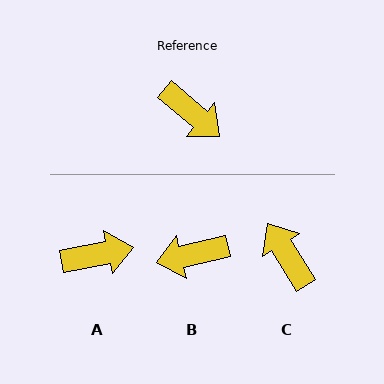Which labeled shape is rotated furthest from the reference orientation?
C, about 162 degrees away.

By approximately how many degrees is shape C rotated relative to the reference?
Approximately 162 degrees counter-clockwise.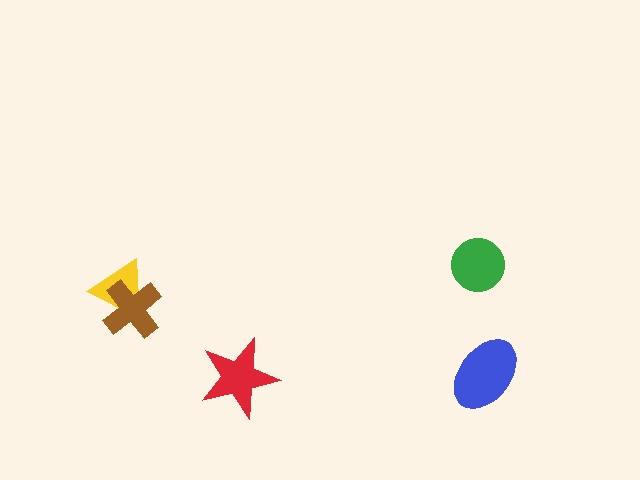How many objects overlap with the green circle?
0 objects overlap with the green circle.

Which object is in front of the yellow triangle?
The brown cross is in front of the yellow triangle.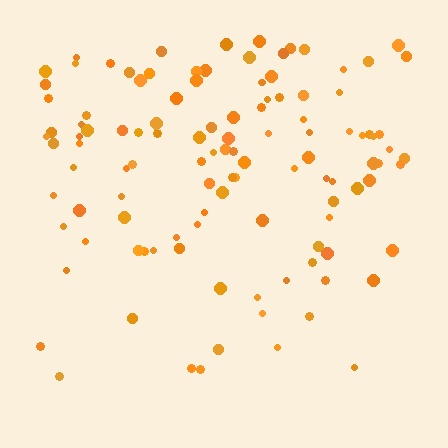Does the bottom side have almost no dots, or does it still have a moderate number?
Still a moderate number, just noticeably fewer than the top.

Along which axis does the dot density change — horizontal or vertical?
Vertical.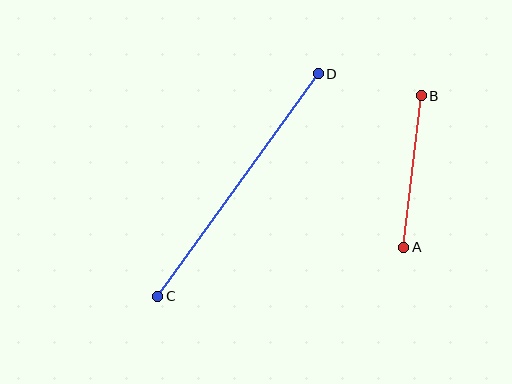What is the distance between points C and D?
The distance is approximately 274 pixels.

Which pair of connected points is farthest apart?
Points C and D are farthest apart.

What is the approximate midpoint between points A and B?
The midpoint is at approximately (412, 171) pixels.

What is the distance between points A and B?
The distance is approximately 153 pixels.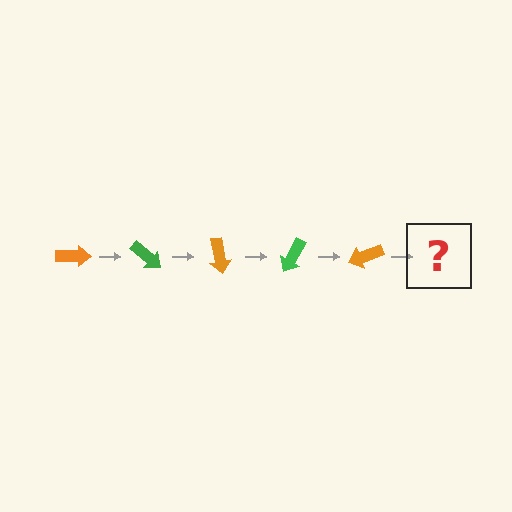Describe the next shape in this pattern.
It should be a green arrow, rotated 200 degrees from the start.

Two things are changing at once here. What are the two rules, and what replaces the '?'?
The two rules are that it rotates 40 degrees each step and the color cycles through orange and green. The '?' should be a green arrow, rotated 200 degrees from the start.